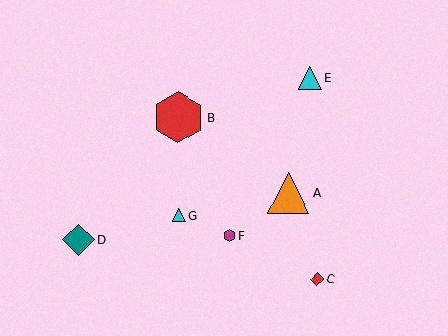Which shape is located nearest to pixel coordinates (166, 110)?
The red hexagon (labeled B) at (178, 118) is nearest to that location.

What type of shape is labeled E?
Shape E is a cyan triangle.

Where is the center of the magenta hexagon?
The center of the magenta hexagon is at (229, 236).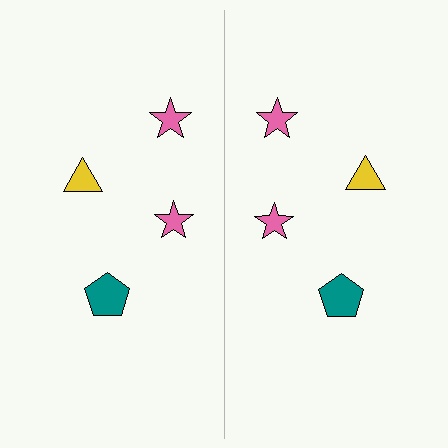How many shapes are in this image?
There are 8 shapes in this image.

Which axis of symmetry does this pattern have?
The pattern has a vertical axis of symmetry running through the center of the image.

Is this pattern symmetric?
Yes, this pattern has bilateral (reflection) symmetry.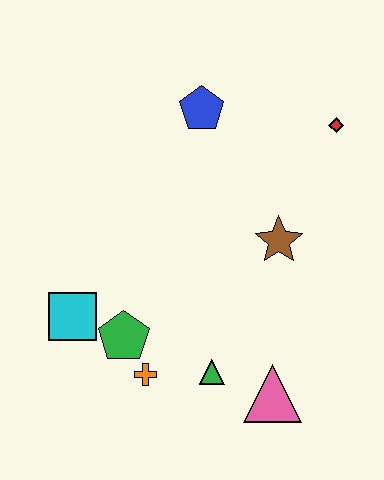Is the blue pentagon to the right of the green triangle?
No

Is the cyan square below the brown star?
Yes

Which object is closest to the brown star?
The red diamond is closest to the brown star.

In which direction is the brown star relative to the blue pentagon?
The brown star is below the blue pentagon.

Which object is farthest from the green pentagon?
The red diamond is farthest from the green pentagon.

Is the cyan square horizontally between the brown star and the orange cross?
No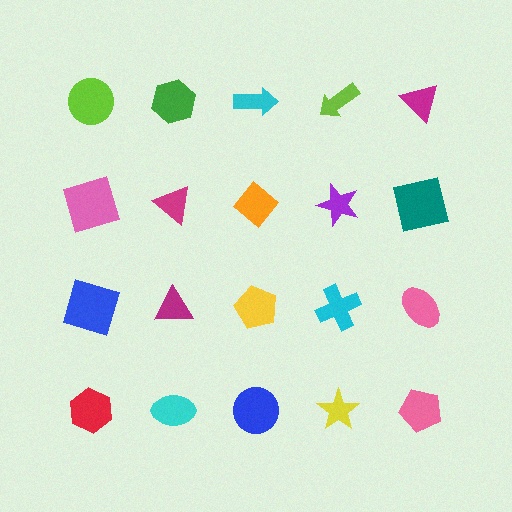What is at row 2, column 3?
An orange diamond.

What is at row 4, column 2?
A cyan ellipse.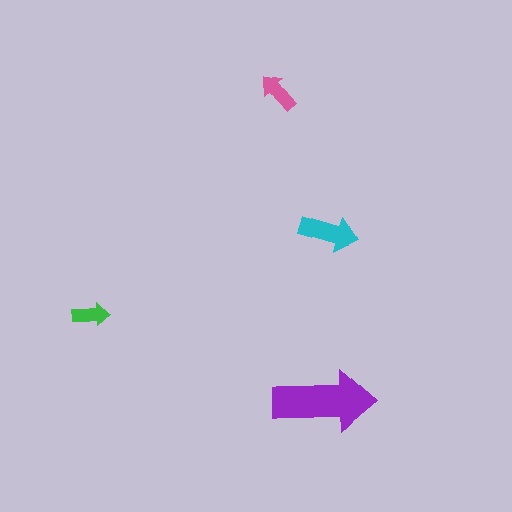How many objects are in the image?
There are 4 objects in the image.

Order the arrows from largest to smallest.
the purple one, the cyan one, the pink one, the green one.